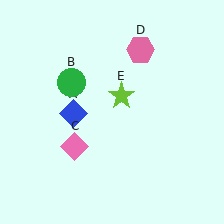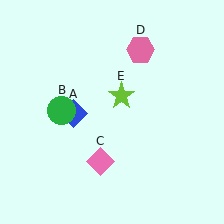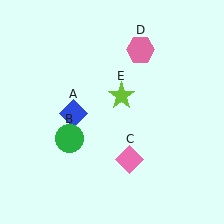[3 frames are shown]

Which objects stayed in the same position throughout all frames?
Blue diamond (object A) and pink hexagon (object D) and lime star (object E) remained stationary.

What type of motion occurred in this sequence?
The green circle (object B), pink diamond (object C) rotated counterclockwise around the center of the scene.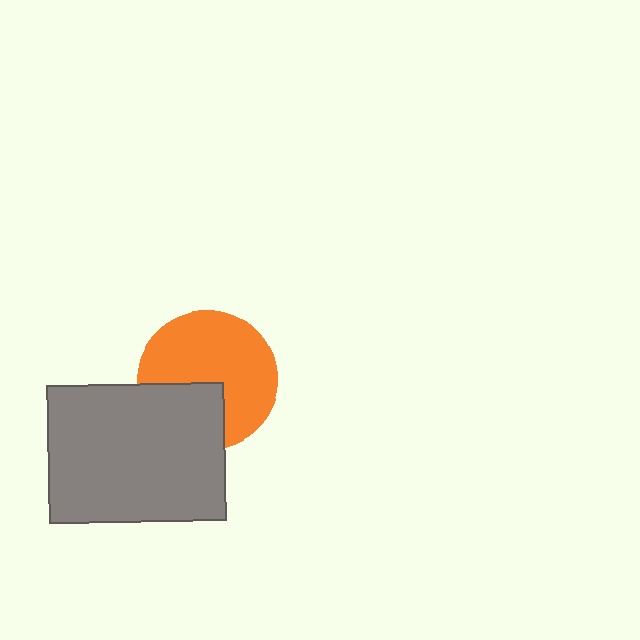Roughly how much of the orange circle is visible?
Most of it is visible (roughly 68%).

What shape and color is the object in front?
The object in front is a gray rectangle.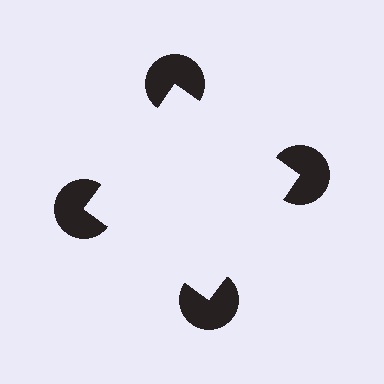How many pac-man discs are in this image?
There are 4 — one at each vertex of the illusory square.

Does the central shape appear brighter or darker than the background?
It typically appears slightly brighter than the background, even though no actual brightness change is drawn.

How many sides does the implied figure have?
4 sides.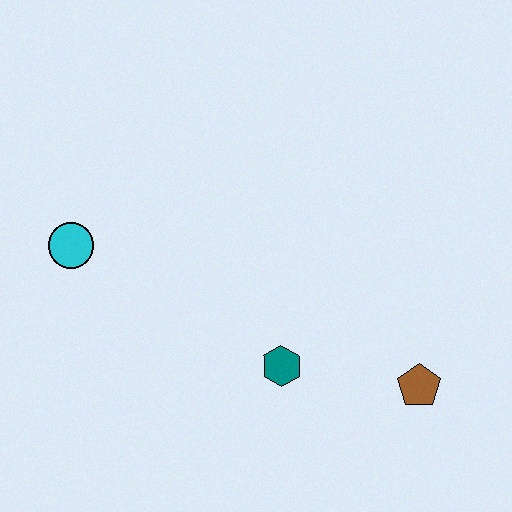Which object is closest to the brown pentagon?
The teal hexagon is closest to the brown pentagon.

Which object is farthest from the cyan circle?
The brown pentagon is farthest from the cyan circle.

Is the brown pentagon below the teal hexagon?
Yes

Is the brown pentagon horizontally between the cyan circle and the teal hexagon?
No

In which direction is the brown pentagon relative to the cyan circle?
The brown pentagon is to the right of the cyan circle.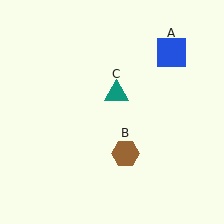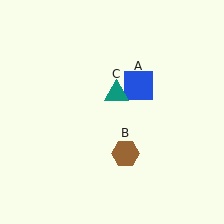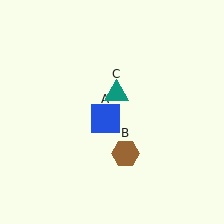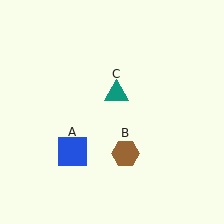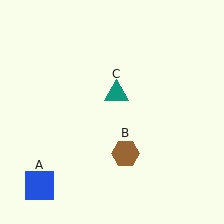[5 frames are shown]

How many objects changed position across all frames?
1 object changed position: blue square (object A).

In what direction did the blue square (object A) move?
The blue square (object A) moved down and to the left.